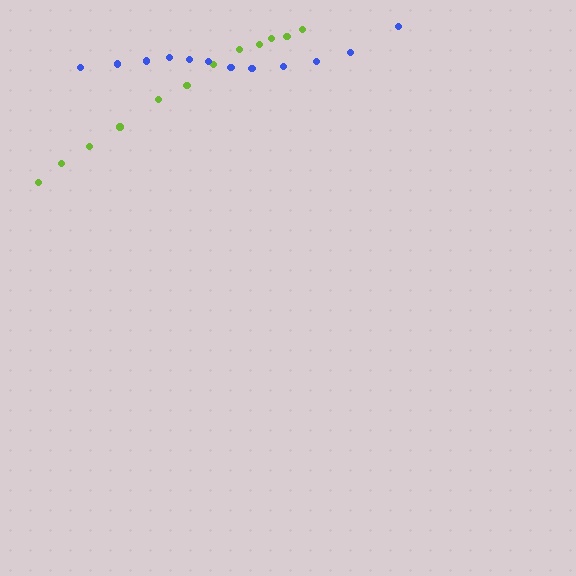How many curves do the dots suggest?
There are 2 distinct paths.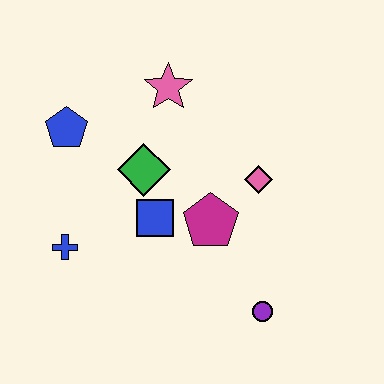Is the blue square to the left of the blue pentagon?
No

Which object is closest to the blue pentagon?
The green diamond is closest to the blue pentagon.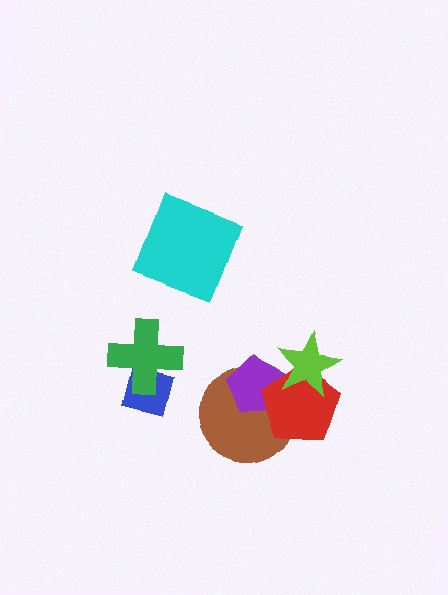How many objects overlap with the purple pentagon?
3 objects overlap with the purple pentagon.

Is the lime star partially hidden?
No, no other shape covers it.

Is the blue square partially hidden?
Yes, it is partially covered by another shape.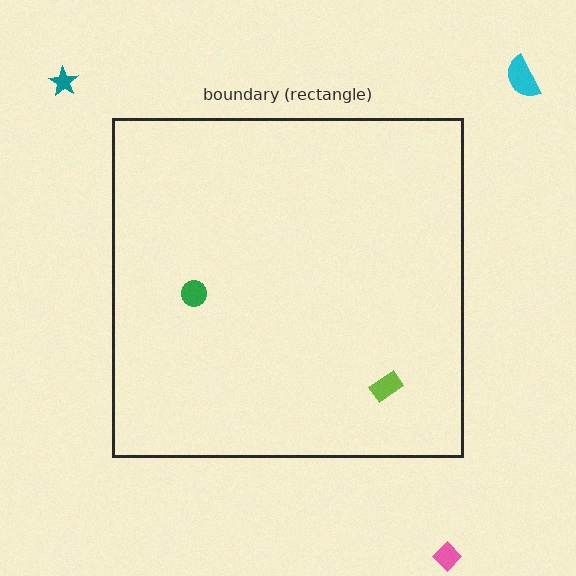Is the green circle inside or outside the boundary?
Inside.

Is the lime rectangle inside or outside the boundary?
Inside.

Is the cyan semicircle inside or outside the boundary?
Outside.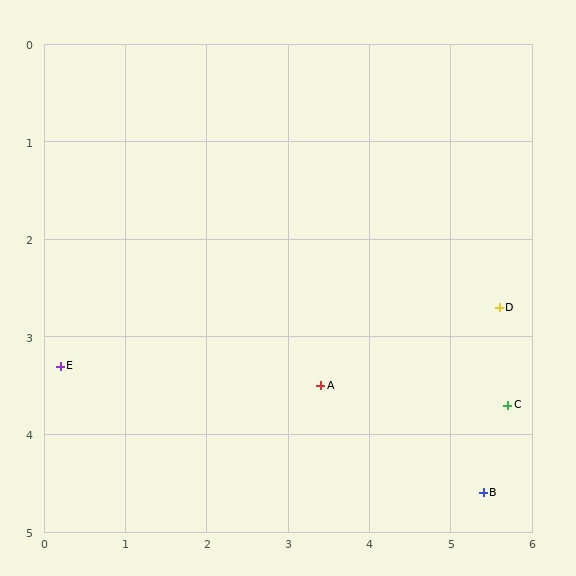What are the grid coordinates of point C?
Point C is at approximately (5.7, 3.7).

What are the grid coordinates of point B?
Point B is at approximately (5.4, 4.6).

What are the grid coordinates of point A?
Point A is at approximately (3.4, 3.5).